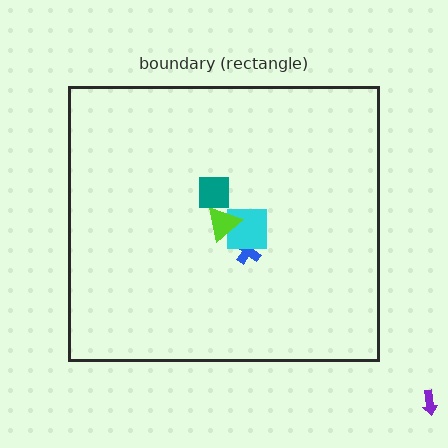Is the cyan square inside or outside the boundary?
Inside.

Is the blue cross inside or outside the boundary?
Inside.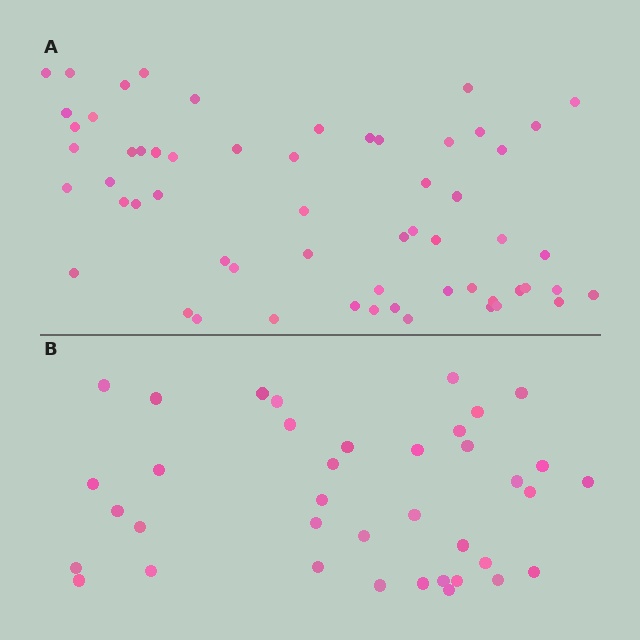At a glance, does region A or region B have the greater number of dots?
Region A (the top region) has more dots.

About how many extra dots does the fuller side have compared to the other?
Region A has approximately 20 more dots than region B.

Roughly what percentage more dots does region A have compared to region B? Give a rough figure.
About 55% more.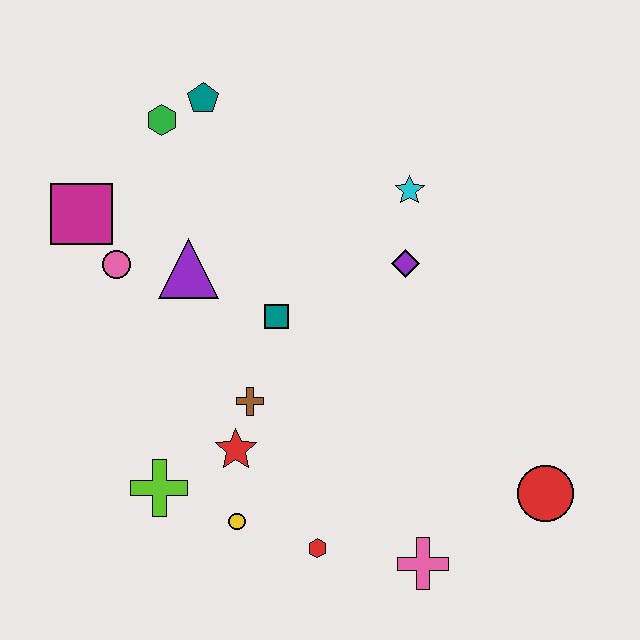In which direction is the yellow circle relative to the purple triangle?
The yellow circle is below the purple triangle.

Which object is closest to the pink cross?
The red hexagon is closest to the pink cross.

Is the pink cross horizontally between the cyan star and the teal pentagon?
No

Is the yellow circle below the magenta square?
Yes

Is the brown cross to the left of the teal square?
Yes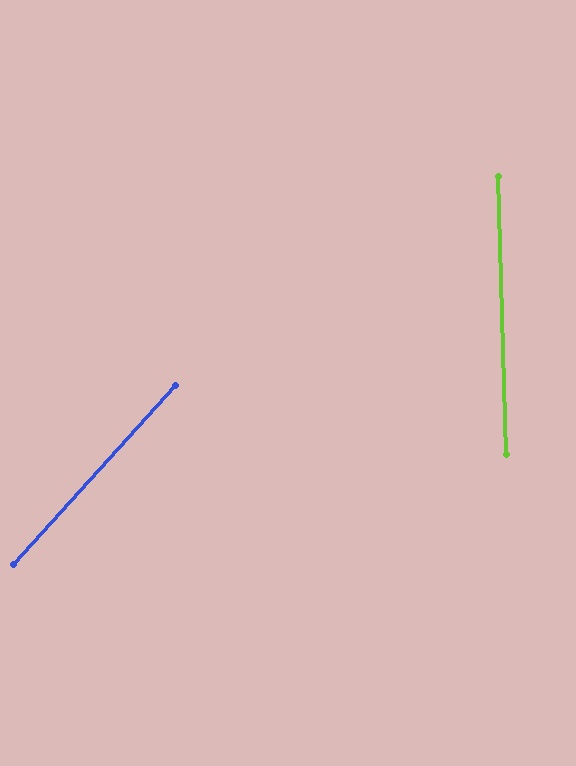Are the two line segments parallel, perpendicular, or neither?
Neither parallel nor perpendicular — they differ by about 44°.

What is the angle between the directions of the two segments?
Approximately 44 degrees.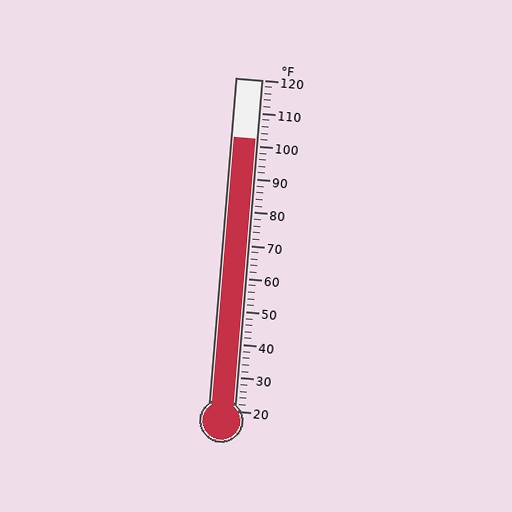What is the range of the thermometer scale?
The thermometer scale ranges from 20°F to 120°F.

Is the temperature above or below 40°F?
The temperature is above 40°F.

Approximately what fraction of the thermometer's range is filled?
The thermometer is filled to approximately 80% of its range.